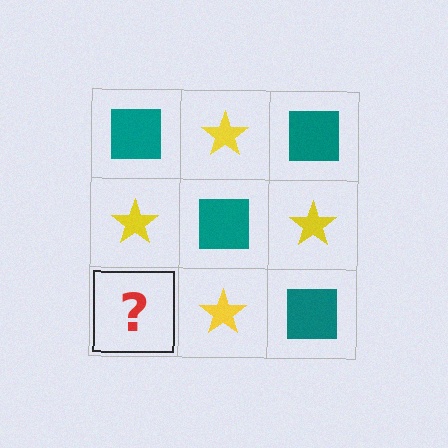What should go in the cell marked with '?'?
The missing cell should contain a teal square.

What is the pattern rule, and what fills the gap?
The rule is that it alternates teal square and yellow star in a checkerboard pattern. The gap should be filled with a teal square.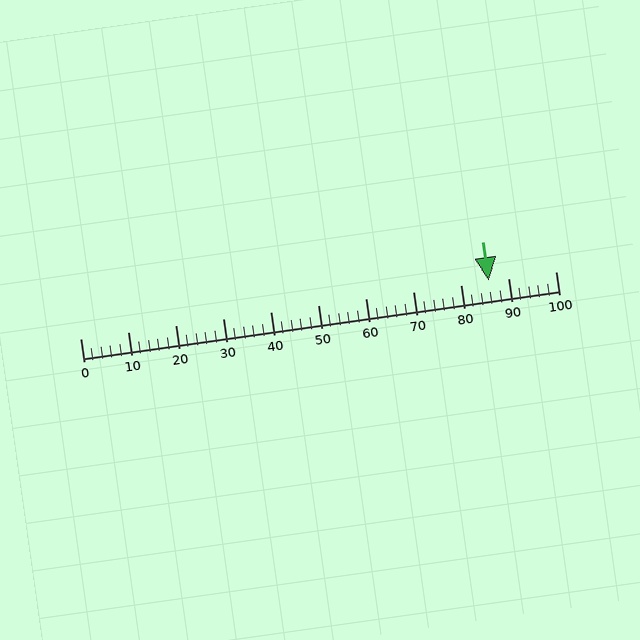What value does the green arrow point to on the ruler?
The green arrow points to approximately 86.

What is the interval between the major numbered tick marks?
The major tick marks are spaced 10 units apart.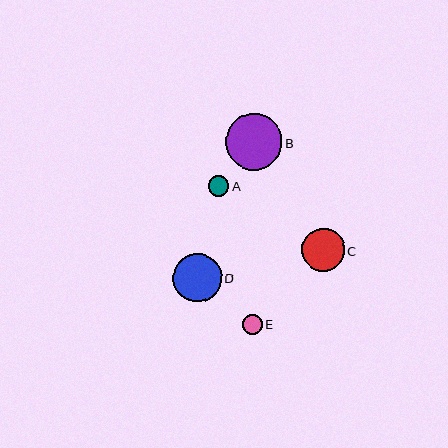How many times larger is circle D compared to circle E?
Circle D is approximately 2.4 times the size of circle E.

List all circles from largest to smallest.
From largest to smallest: B, D, C, A, E.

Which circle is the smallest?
Circle E is the smallest with a size of approximately 20 pixels.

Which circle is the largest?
Circle B is the largest with a size of approximately 57 pixels.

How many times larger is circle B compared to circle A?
Circle B is approximately 2.7 times the size of circle A.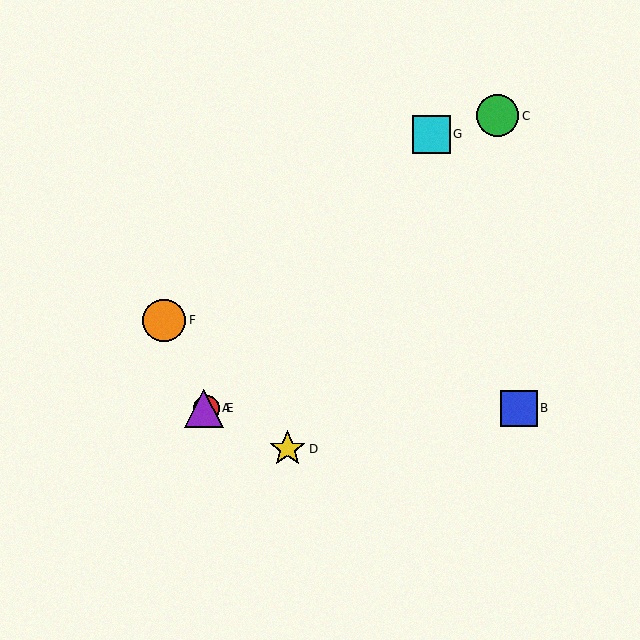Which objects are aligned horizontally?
Objects A, B, E are aligned horizontally.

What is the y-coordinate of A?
Object A is at y≈408.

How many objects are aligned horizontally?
3 objects (A, B, E) are aligned horizontally.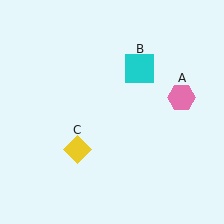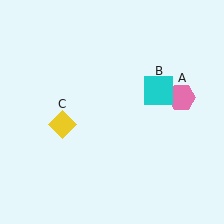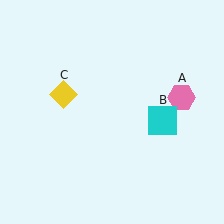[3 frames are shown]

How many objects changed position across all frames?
2 objects changed position: cyan square (object B), yellow diamond (object C).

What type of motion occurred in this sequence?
The cyan square (object B), yellow diamond (object C) rotated clockwise around the center of the scene.